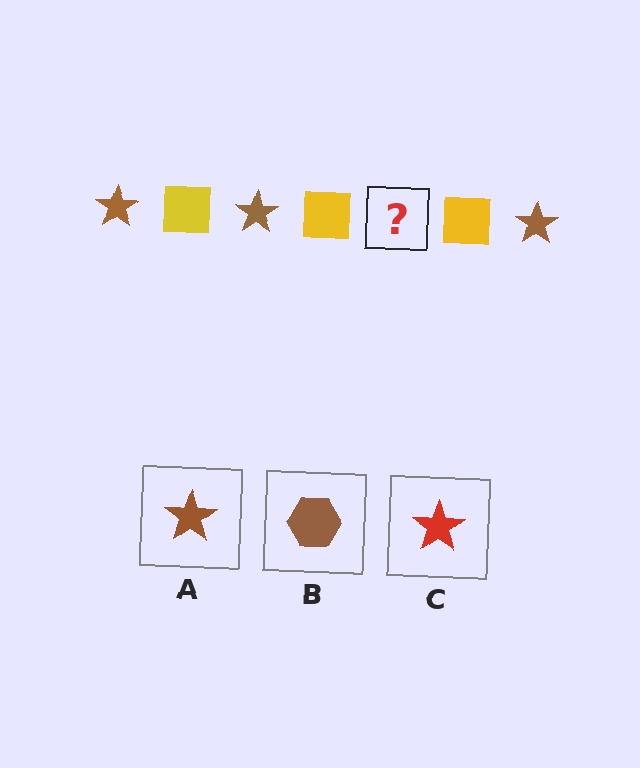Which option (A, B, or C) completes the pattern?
A.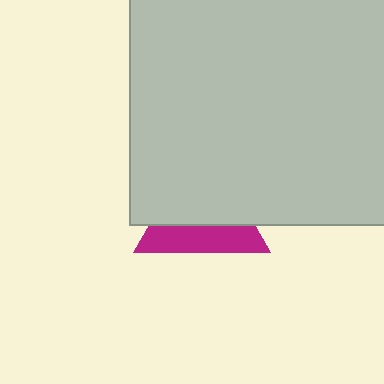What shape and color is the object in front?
The object in front is a light gray square.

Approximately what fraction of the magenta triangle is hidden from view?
Roughly 59% of the magenta triangle is hidden behind the light gray square.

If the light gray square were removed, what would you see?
You would see the complete magenta triangle.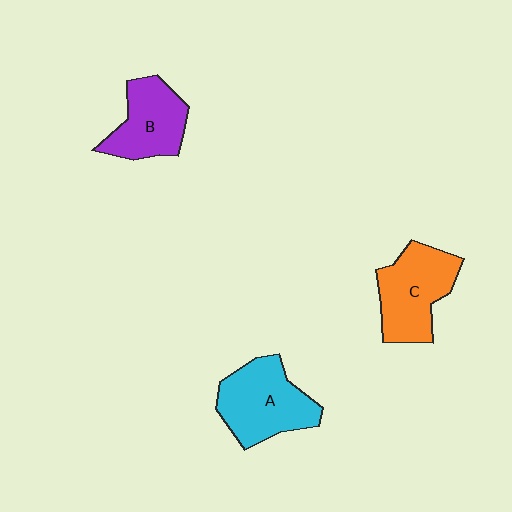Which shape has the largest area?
Shape A (cyan).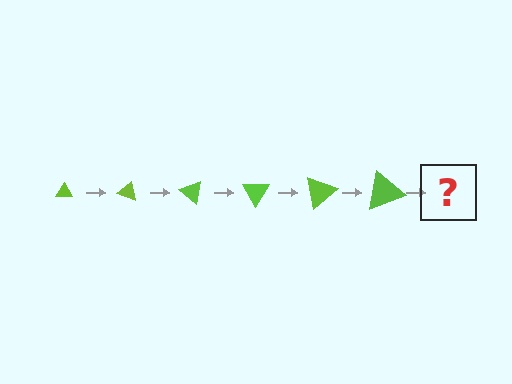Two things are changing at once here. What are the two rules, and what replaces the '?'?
The two rules are that the triangle grows larger each step and it rotates 20 degrees each step. The '?' should be a triangle, larger than the previous one and rotated 120 degrees from the start.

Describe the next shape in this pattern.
It should be a triangle, larger than the previous one and rotated 120 degrees from the start.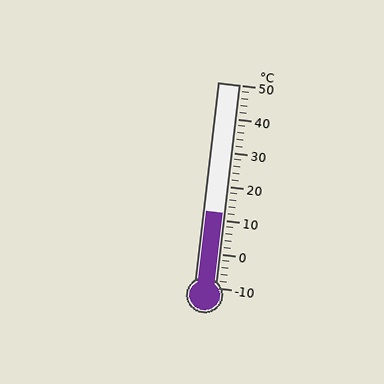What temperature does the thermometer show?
The thermometer shows approximately 12°C.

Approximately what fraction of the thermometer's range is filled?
The thermometer is filled to approximately 35% of its range.